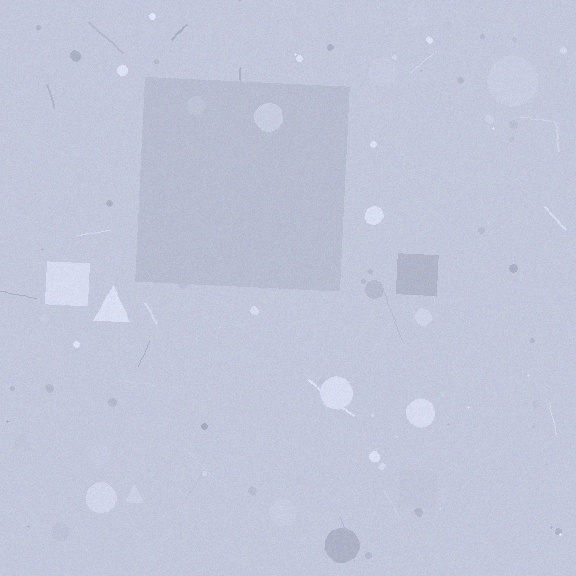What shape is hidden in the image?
A square is hidden in the image.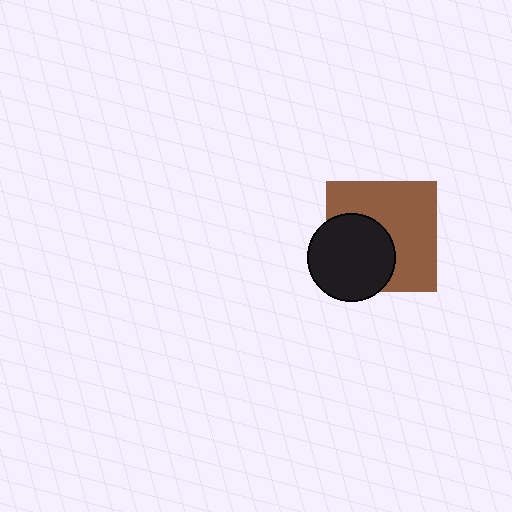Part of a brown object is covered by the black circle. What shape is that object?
It is a square.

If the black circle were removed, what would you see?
You would see the complete brown square.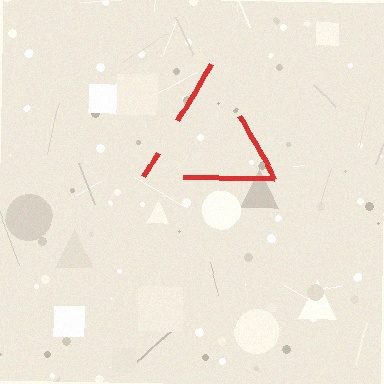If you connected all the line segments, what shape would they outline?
They would outline a triangle.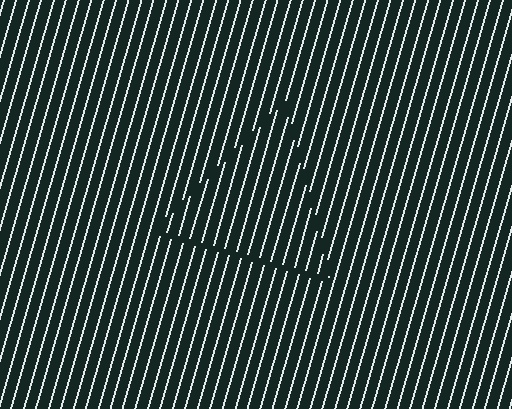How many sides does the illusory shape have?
3 sides — the line-ends trace a triangle.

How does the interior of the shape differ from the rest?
The interior of the shape contains the same grating, shifted by half a period — the contour is defined by the phase discontinuity where line-ends from the inner and outer gratings abut.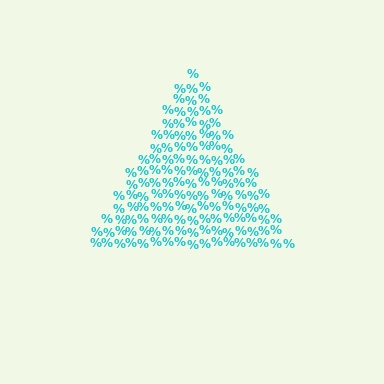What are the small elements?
The small elements are percent signs.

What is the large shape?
The large shape is a triangle.